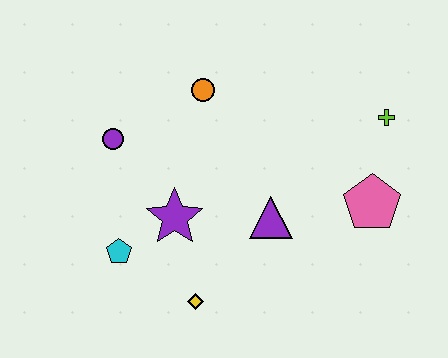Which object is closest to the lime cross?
The pink pentagon is closest to the lime cross.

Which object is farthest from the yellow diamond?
The lime cross is farthest from the yellow diamond.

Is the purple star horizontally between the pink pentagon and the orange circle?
No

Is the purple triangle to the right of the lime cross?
No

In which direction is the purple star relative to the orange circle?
The purple star is below the orange circle.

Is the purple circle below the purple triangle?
No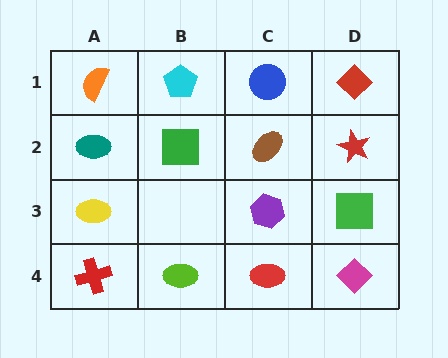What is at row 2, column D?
A red star.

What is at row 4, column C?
A red ellipse.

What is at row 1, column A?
An orange semicircle.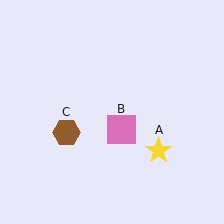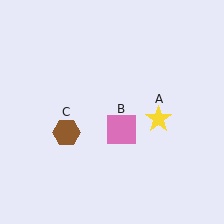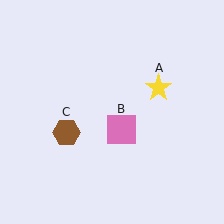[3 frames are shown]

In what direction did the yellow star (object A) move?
The yellow star (object A) moved up.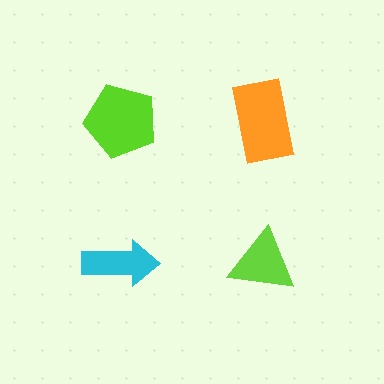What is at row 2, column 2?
A lime triangle.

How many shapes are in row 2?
2 shapes.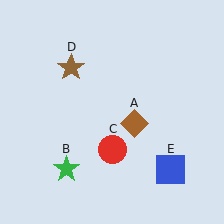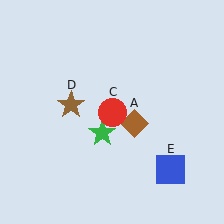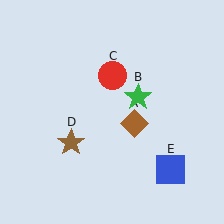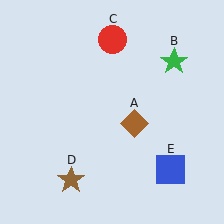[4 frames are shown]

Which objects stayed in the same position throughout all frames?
Brown diamond (object A) and blue square (object E) remained stationary.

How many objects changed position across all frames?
3 objects changed position: green star (object B), red circle (object C), brown star (object D).